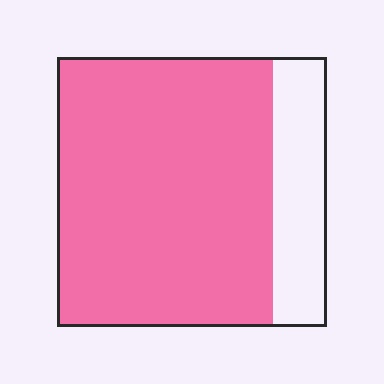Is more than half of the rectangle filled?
Yes.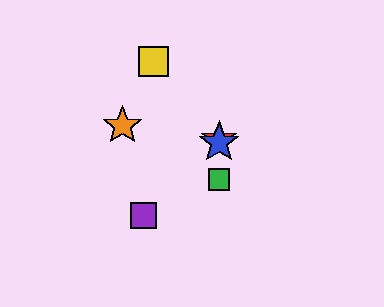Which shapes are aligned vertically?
The red star, the blue star, the green square are aligned vertically.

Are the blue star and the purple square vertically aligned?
No, the blue star is at x≈219 and the purple square is at x≈143.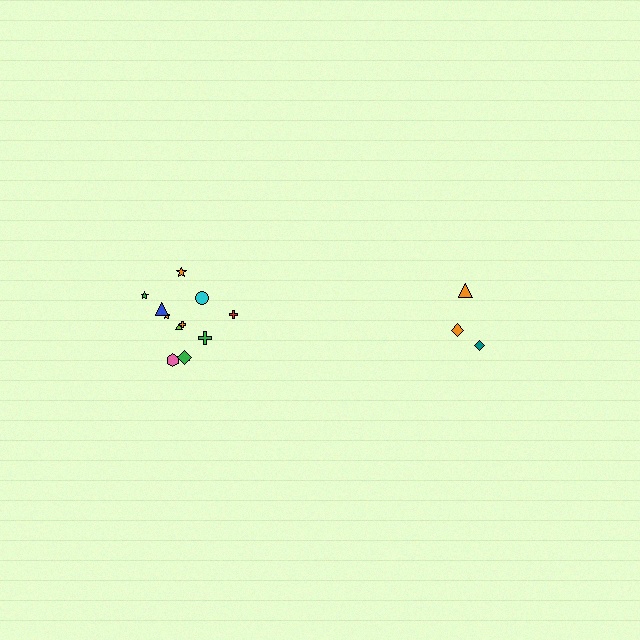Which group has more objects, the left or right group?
The left group.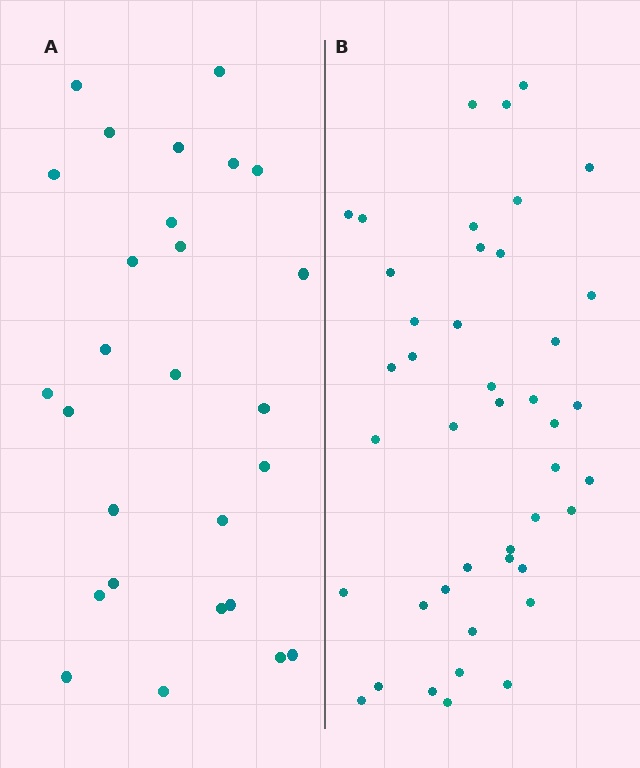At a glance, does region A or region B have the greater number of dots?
Region B (the right region) has more dots.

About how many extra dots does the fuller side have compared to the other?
Region B has approximately 15 more dots than region A.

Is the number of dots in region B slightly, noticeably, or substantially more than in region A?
Region B has substantially more. The ratio is roughly 1.6 to 1.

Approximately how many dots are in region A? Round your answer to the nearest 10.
About 30 dots. (The exact count is 27, which rounds to 30.)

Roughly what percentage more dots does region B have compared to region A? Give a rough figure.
About 60% more.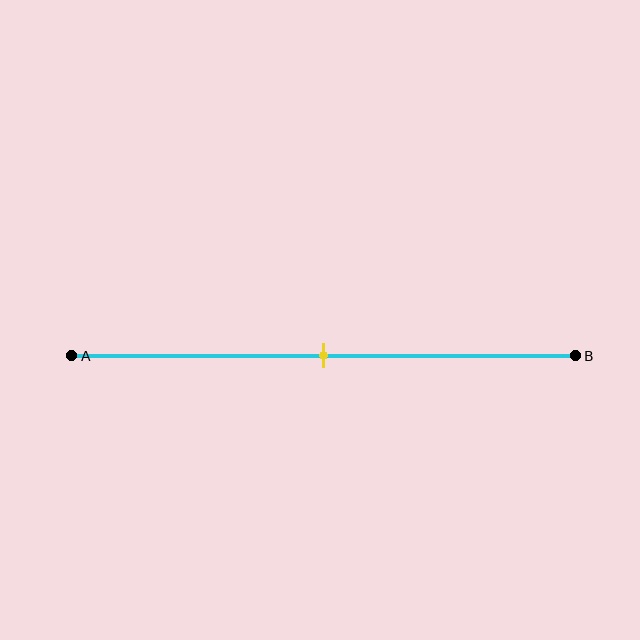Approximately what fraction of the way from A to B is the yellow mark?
The yellow mark is approximately 50% of the way from A to B.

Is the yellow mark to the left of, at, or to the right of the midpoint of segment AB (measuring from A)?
The yellow mark is approximately at the midpoint of segment AB.